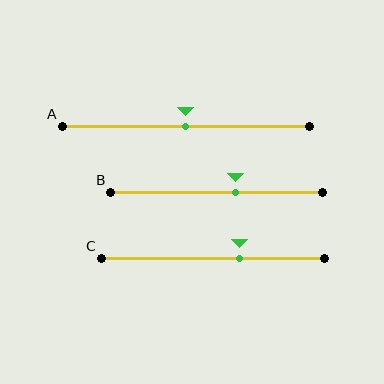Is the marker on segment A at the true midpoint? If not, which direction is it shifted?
Yes, the marker on segment A is at the true midpoint.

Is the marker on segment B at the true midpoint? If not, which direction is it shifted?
No, the marker on segment B is shifted to the right by about 9% of the segment length.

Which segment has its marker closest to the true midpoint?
Segment A has its marker closest to the true midpoint.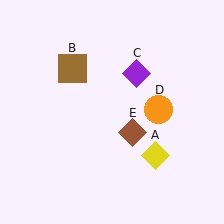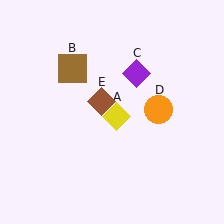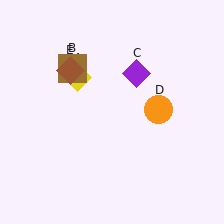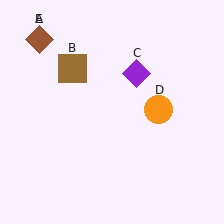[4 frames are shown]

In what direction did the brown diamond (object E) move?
The brown diamond (object E) moved up and to the left.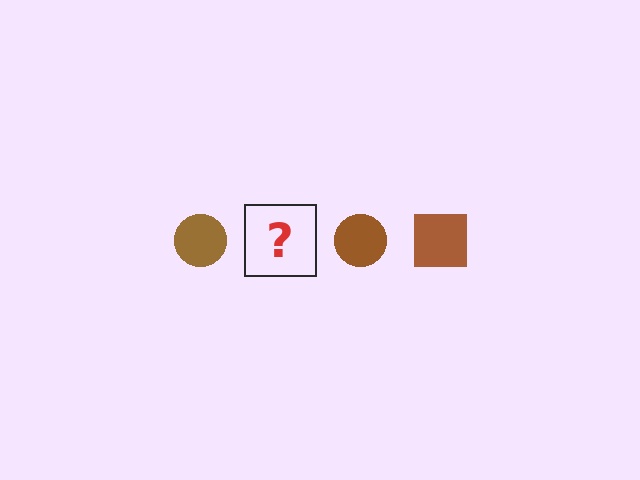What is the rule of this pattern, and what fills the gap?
The rule is that the pattern cycles through circle, square shapes in brown. The gap should be filled with a brown square.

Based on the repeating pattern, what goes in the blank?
The blank should be a brown square.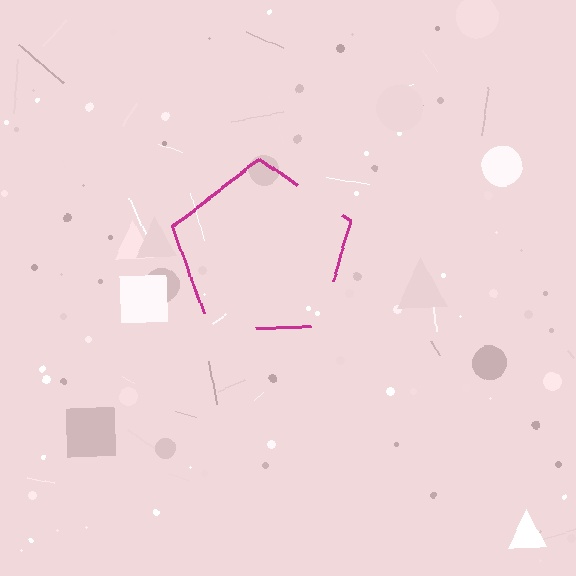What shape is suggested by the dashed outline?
The dashed outline suggests a pentagon.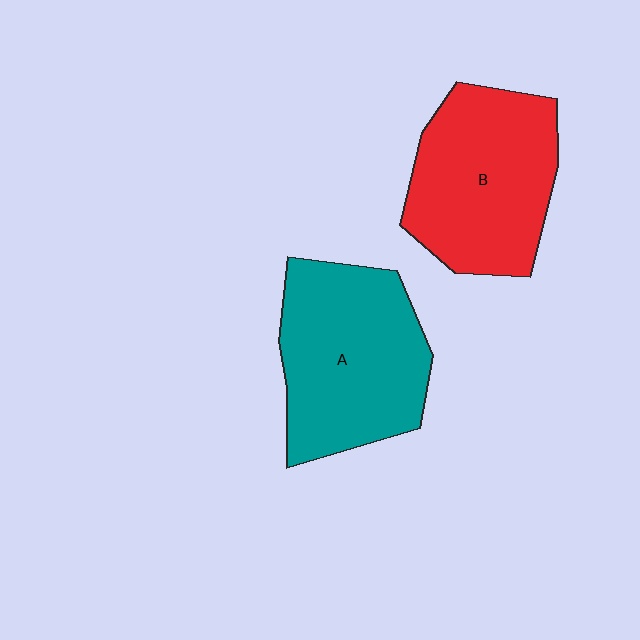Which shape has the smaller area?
Shape B (red).